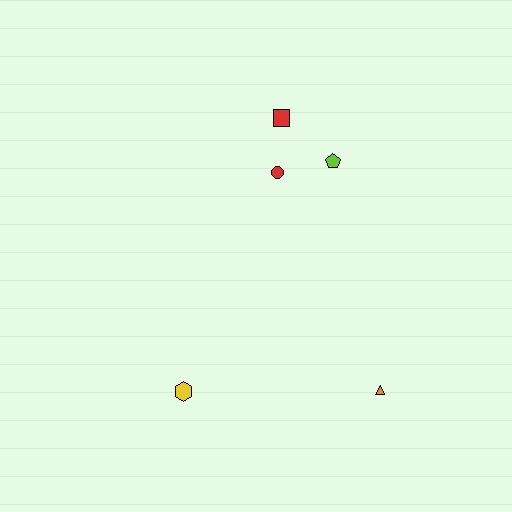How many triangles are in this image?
There is 1 triangle.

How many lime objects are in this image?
There is 1 lime object.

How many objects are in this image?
There are 5 objects.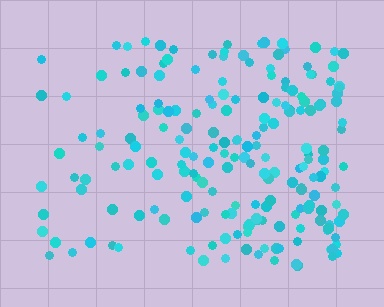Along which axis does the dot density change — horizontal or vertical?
Horizontal.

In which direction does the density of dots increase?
From left to right, with the right side densest.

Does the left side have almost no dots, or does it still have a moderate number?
Still a moderate number, just noticeably fewer than the right.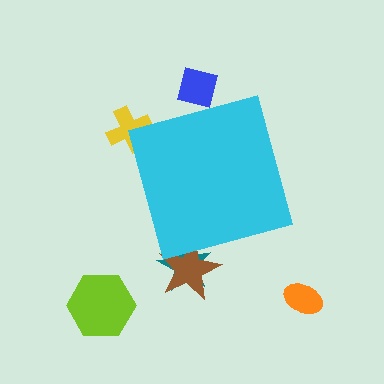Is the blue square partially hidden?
Yes, the blue square is partially hidden behind the cyan square.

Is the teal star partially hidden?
Yes, the teal star is partially hidden behind the cyan square.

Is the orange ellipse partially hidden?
No, the orange ellipse is fully visible.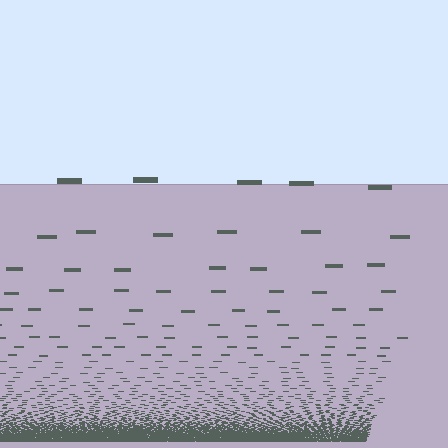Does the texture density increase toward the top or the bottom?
Density increases toward the bottom.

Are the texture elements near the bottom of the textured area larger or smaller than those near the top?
Smaller. The gradient is inverted — elements near the bottom are smaller and denser.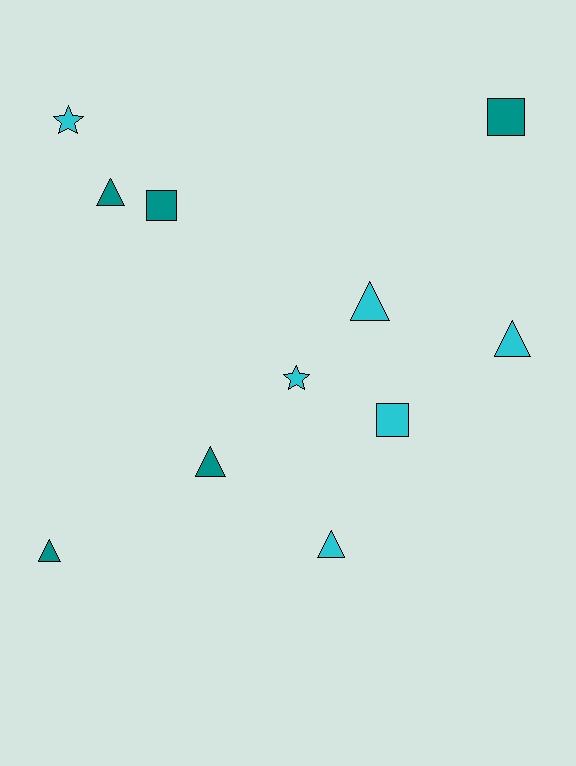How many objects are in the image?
There are 11 objects.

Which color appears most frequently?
Cyan, with 6 objects.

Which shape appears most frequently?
Triangle, with 6 objects.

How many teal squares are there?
There are 2 teal squares.